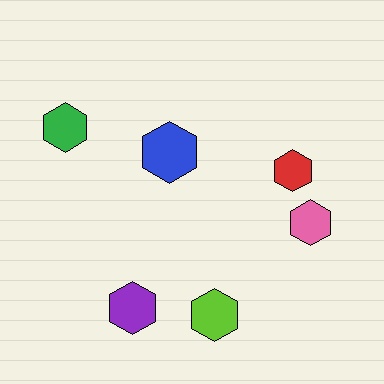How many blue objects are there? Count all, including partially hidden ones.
There is 1 blue object.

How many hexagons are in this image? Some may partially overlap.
There are 6 hexagons.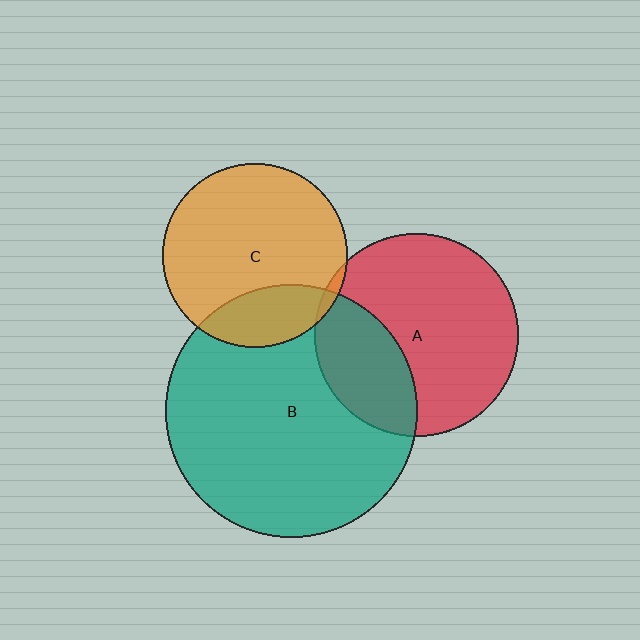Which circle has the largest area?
Circle B (teal).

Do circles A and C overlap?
Yes.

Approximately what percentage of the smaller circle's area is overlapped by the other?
Approximately 5%.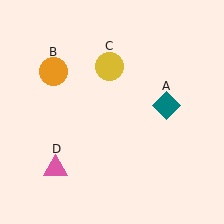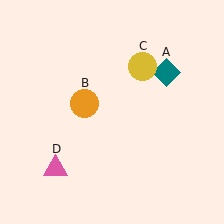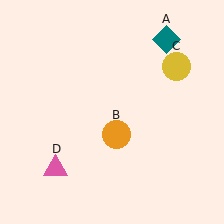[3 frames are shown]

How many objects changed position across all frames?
3 objects changed position: teal diamond (object A), orange circle (object B), yellow circle (object C).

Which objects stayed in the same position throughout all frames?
Pink triangle (object D) remained stationary.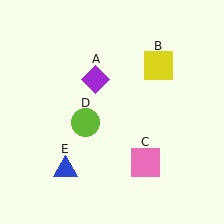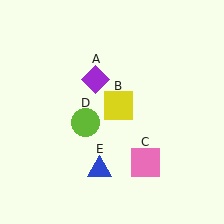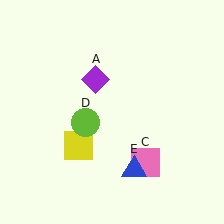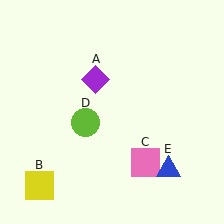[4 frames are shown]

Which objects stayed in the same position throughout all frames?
Purple diamond (object A) and pink square (object C) and lime circle (object D) remained stationary.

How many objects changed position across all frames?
2 objects changed position: yellow square (object B), blue triangle (object E).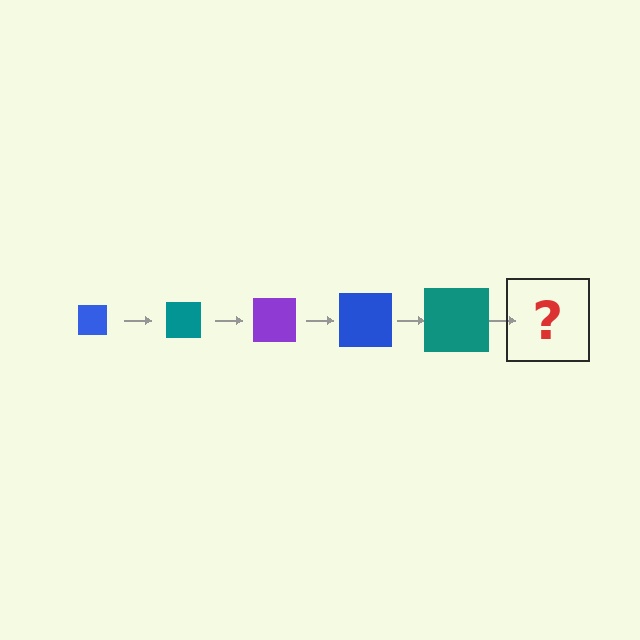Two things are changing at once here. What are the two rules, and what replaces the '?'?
The two rules are that the square grows larger each step and the color cycles through blue, teal, and purple. The '?' should be a purple square, larger than the previous one.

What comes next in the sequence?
The next element should be a purple square, larger than the previous one.